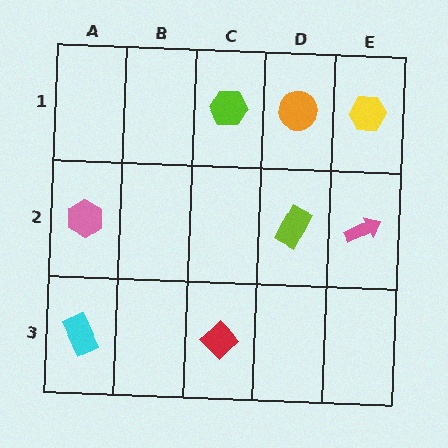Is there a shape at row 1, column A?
No, that cell is empty.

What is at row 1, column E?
A yellow hexagon.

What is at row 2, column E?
A pink arrow.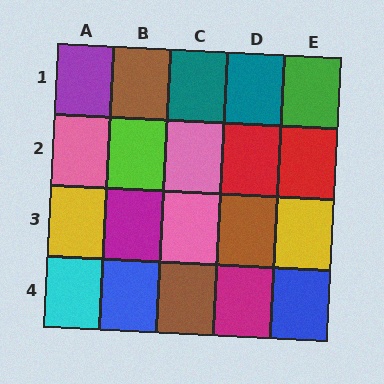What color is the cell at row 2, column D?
Red.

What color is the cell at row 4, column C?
Brown.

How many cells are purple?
1 cell is purple.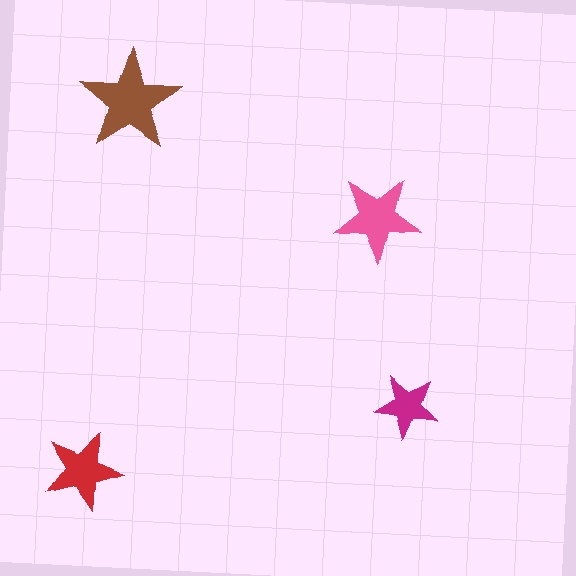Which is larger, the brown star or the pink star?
The brown one.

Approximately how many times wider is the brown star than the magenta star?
About 1.5 times wider.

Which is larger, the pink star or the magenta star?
The pink one.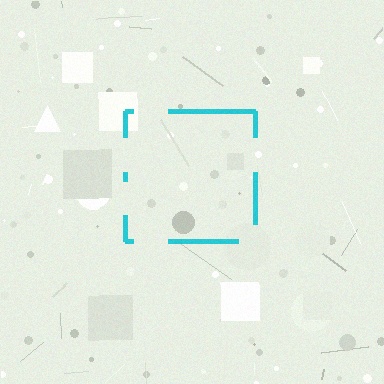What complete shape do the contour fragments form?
The contour fragments form a square.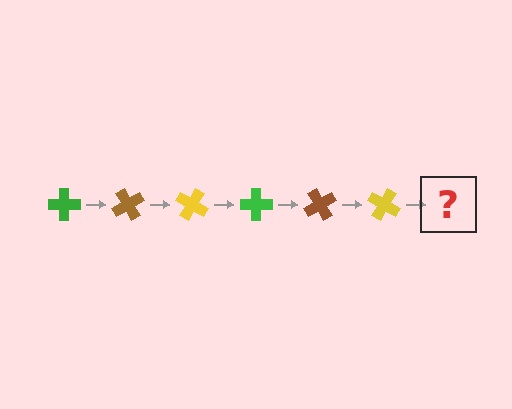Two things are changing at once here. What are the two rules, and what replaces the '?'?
The two rules are that it rotates 60 degrees each step and the color cycles through green, brown, and yellow. The '?' should be a green cross, rotated 360 degrees from the start.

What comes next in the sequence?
The next element should be a green cross, rotated 360 degrees from the start.